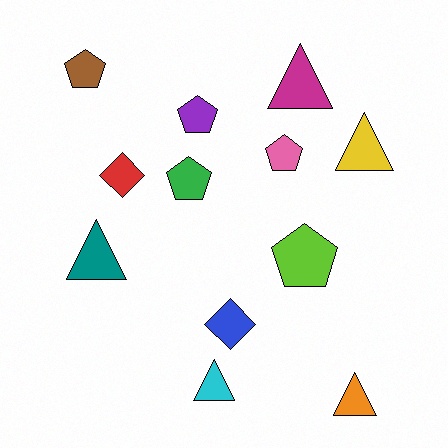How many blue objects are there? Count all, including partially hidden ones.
There is 1 blue object.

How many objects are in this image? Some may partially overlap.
There are 12 objects.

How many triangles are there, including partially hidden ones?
There are 5 triangles.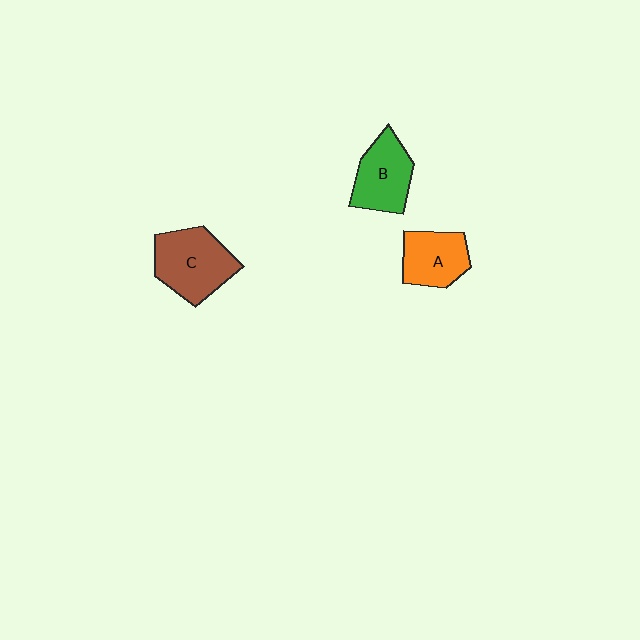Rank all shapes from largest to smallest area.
From largest to smallest: C (brown), B (green), A (orange).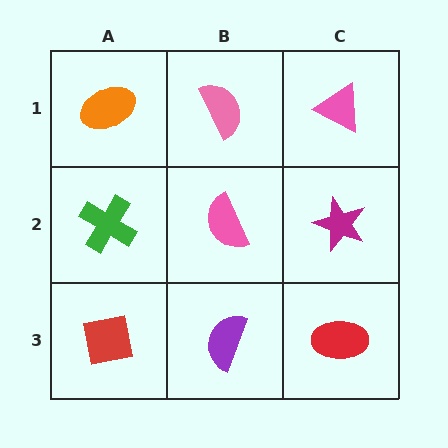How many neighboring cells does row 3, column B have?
3.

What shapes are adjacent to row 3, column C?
A magenta star (row 2, column C), a purple semicircle (row 3, column B).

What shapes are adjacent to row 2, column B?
A pink semicircle (row 1, column B), a purple semicircle (row 3, column B), a green cross (row 2, column A), a magenta star (row 2, column C).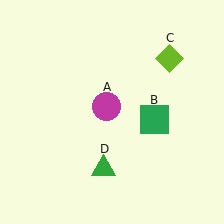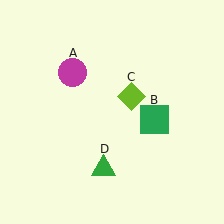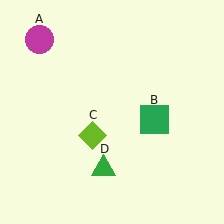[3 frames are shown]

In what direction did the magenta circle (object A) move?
The magenta circle (object A) moved up and to the left.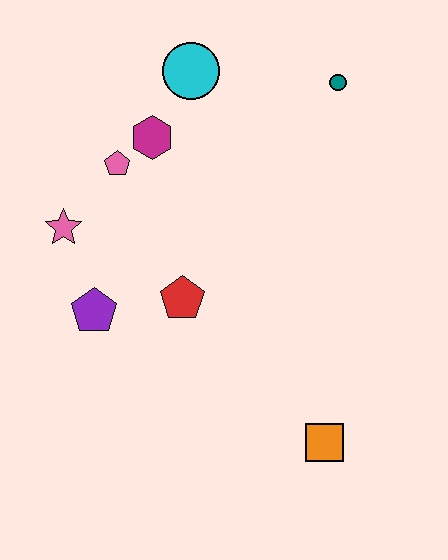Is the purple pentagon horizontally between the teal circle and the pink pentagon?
No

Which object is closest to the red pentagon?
The purple pentagon is closest to the red pentagon.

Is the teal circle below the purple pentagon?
No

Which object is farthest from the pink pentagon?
The orange square is farthest from the pink pentagon.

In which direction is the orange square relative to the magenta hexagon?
The orange square is below the magenta hexagon.